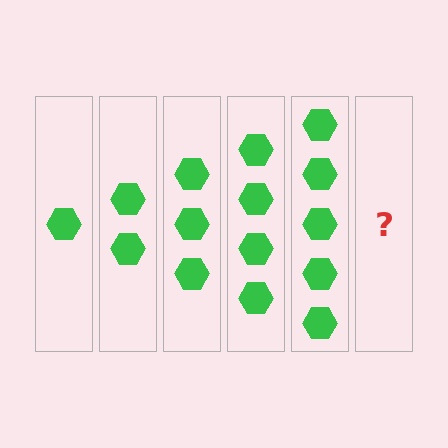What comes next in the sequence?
The next element should be 6 hexagons.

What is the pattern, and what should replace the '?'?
The pattern is that each step adds one more hexagon. The '?' should be 6 hexagons.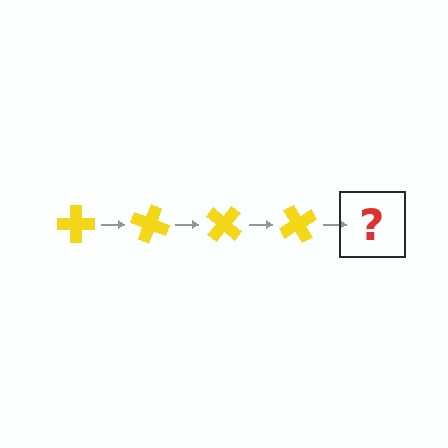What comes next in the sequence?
The next element should be a yellow cross rotated 80 degrees.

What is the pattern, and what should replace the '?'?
The pattern is that the cross rotates 20 degrees each step. The '?' should be a yellow cross rotated 80 degrees.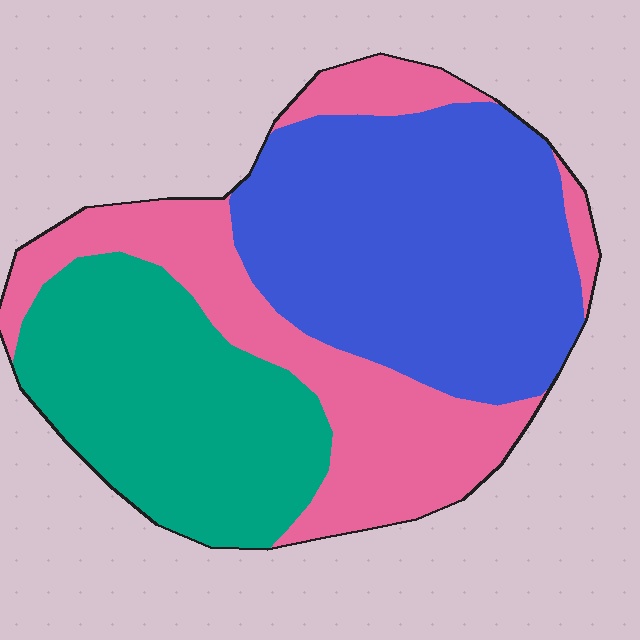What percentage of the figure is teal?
Teal takes up between a sixth and a third of the figure.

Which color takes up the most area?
Blue, at roughly 40%.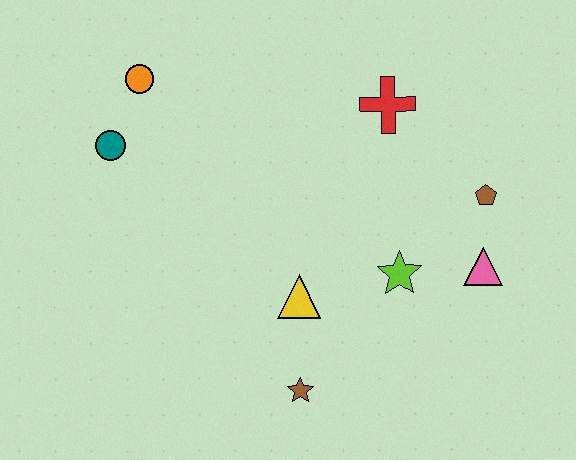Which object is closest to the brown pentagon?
The pink triangle is closest to the brown pentagon.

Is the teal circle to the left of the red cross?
Yes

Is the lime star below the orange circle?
Yes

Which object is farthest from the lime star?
The orange circle is farthest from the lime star.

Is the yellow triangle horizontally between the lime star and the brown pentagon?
No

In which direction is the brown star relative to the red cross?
The brown star is below the red cross.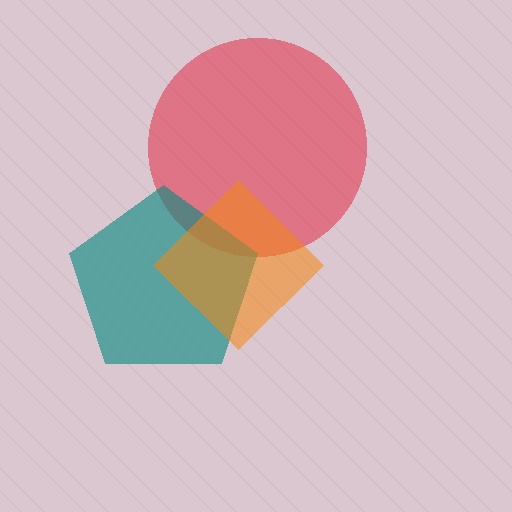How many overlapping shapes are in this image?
There are 3 overlapping shapes in the image.